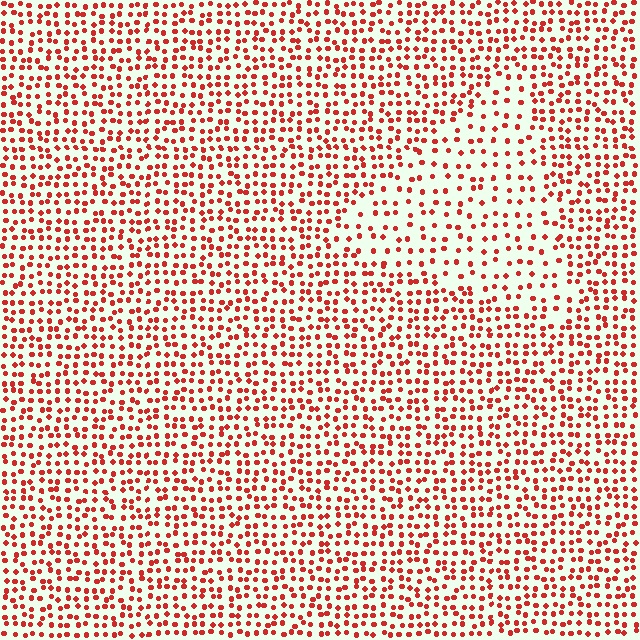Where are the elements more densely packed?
The elements are more densely packed outside the triangle boundary.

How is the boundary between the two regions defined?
The boundary is defined by a change in element density (approximately 1.9x ratio). All elements are the same color, size, and shape.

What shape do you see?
I see a triangle.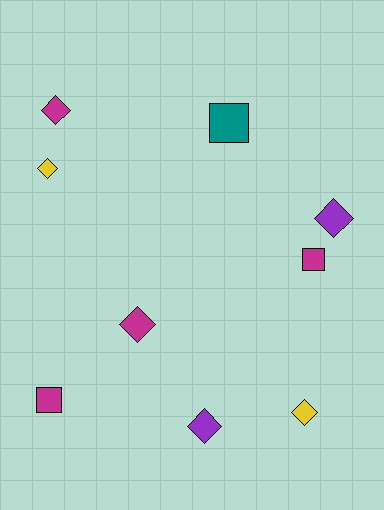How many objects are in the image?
There are 9 objects.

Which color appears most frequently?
Magenta, with 4 objects.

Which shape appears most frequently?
Diamond, with 6 objects.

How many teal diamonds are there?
There are no teal diamonds.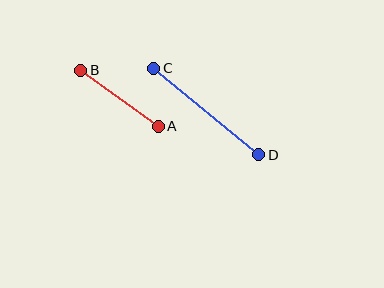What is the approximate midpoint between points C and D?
The midpoint is at approximately (206, 112) pixels.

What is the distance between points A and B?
The distance is approximately 96 pixels.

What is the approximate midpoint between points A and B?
The midpoint is at approximately (120, 98) pixels.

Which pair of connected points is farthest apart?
Points C and D are farthest apart.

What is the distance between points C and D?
The distance is approximately 136 pixels.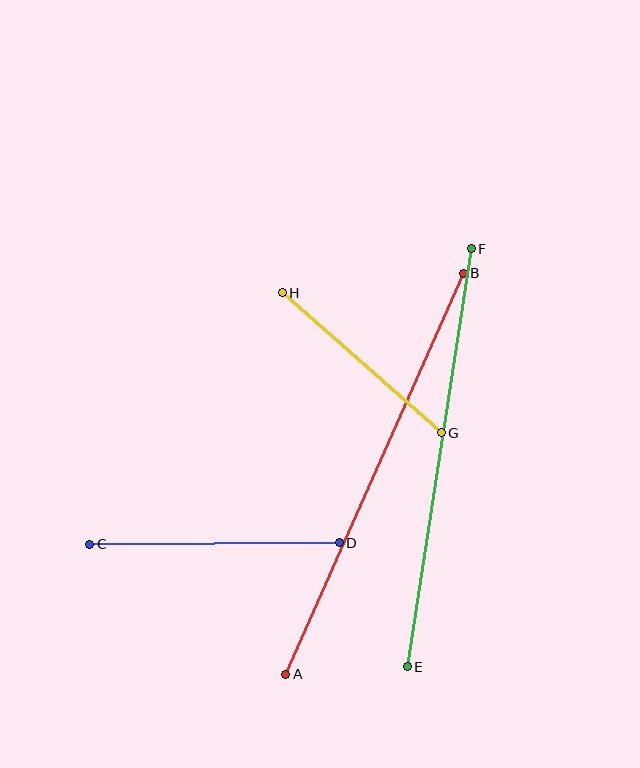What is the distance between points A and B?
The distance is approximately 439 pixels.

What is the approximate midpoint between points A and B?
The midpoint is at approximately (375, 474) pixels.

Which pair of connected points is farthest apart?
Points A and B are farthest apart.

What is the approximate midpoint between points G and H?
The midpoint is at approximately (362, 363) pixels.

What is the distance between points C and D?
The distance is approximately 249 pixels.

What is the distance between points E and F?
The distance is approximately 423 pixels.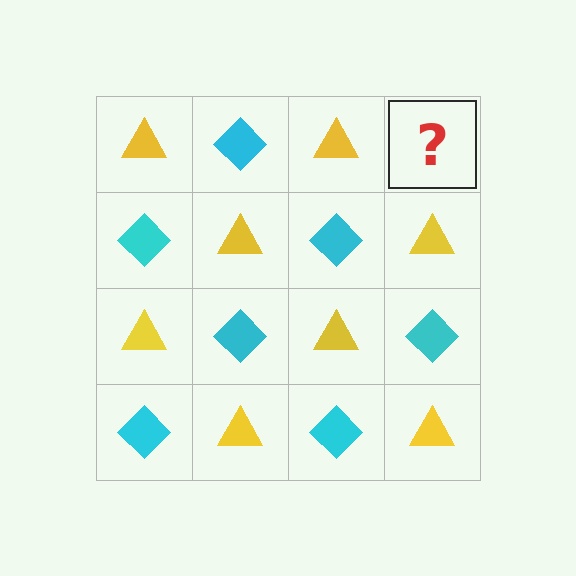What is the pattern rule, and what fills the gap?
The rule is that it alternates yellow triangle and cyan diamond in a checkerboard pattern. The gap should be filled with a cyan diamond.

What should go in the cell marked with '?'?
The missing cell should contain a cyan diamond.